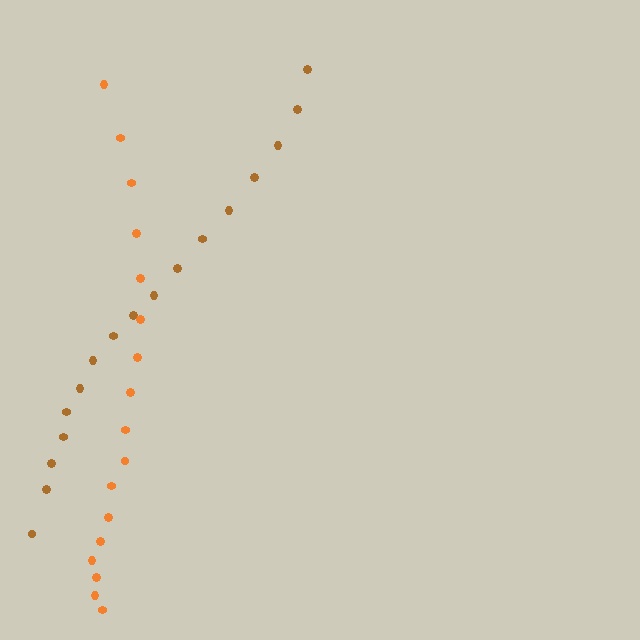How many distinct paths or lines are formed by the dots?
There are 2 distinct paths.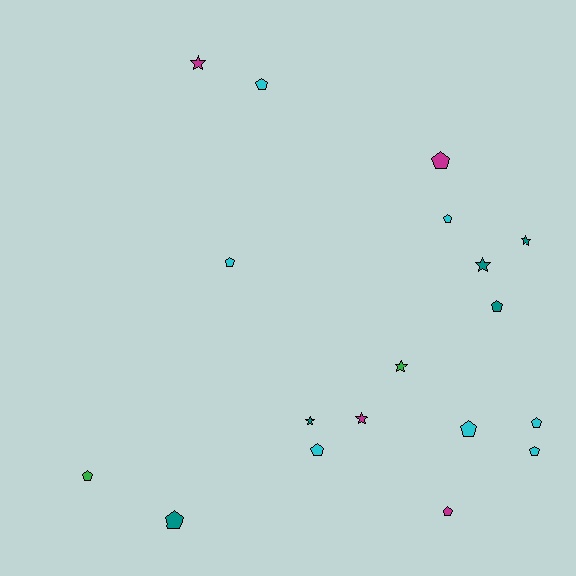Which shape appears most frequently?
Pentagon, with 12 objects.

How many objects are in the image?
There are 18 objects.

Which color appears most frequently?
Cyan, with 7 objects.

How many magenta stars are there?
There are 2 magenta stars.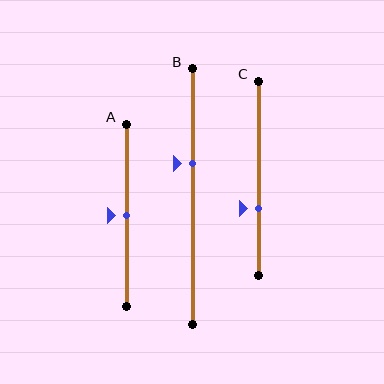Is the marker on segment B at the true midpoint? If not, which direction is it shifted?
No, the marker on segment B is shifted upward by about 13% of the segment length.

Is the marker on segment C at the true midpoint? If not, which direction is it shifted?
No, the marker on segment C is shifted downward by about 15% of the segment length.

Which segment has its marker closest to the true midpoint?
Segment A has its marker closest to the true midpoint.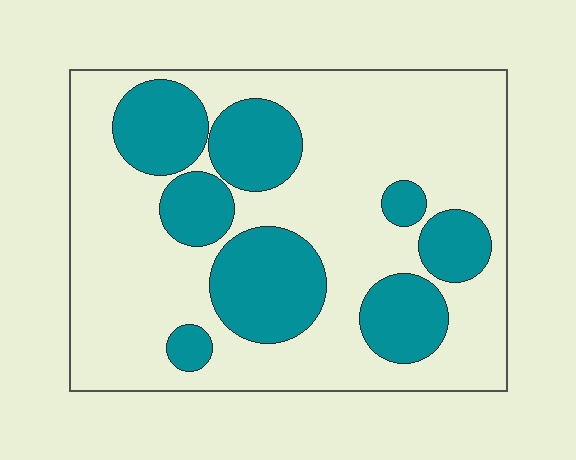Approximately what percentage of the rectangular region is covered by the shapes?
Approximately 30%.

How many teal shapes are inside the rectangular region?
8.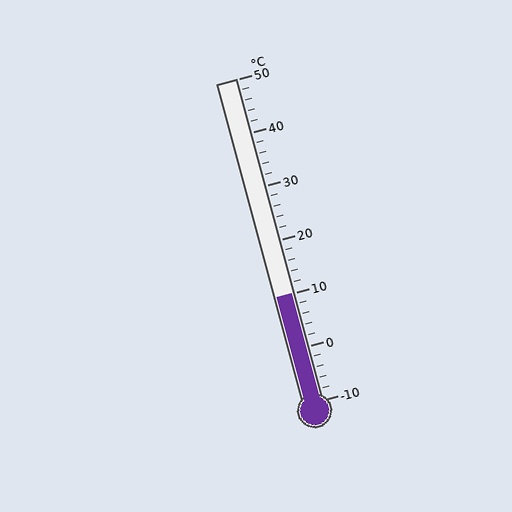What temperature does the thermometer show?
The thermometer shows approximately 10°C.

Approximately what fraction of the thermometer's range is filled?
The thermometer is filled to approximately 35% of its range.